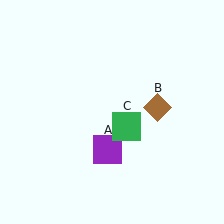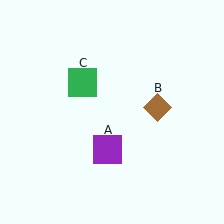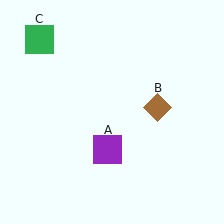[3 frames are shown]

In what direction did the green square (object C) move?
The green square (object C) moved up and to the left.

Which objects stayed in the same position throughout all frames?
Purple square (object A) and brown diamond (object B) remained stationary.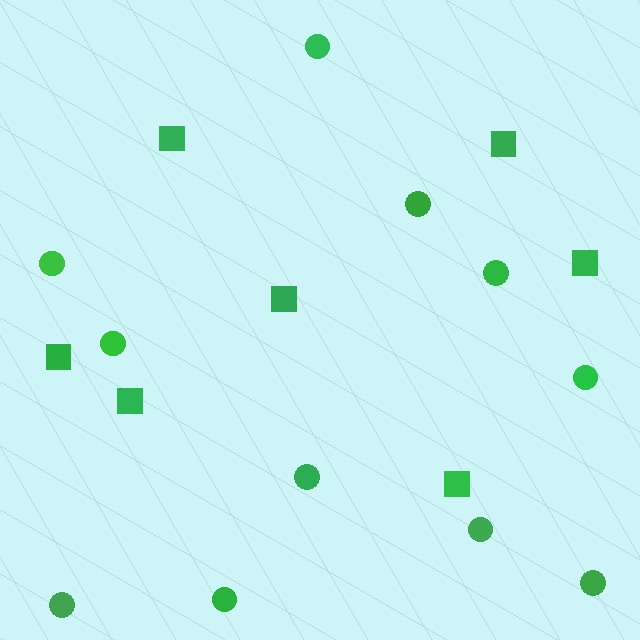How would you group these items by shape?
There are 2 groups: one group of squares (7) and one group of circles (11).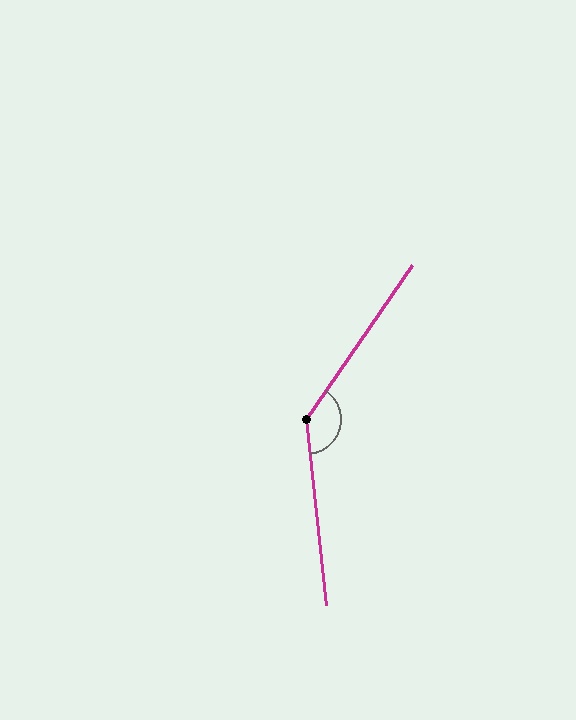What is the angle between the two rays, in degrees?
Approximately 139 degrees.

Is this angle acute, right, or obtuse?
It is obtuse.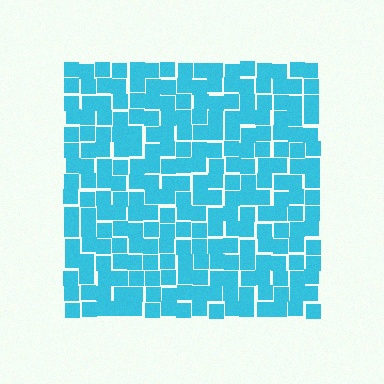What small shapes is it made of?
It is made of small squares.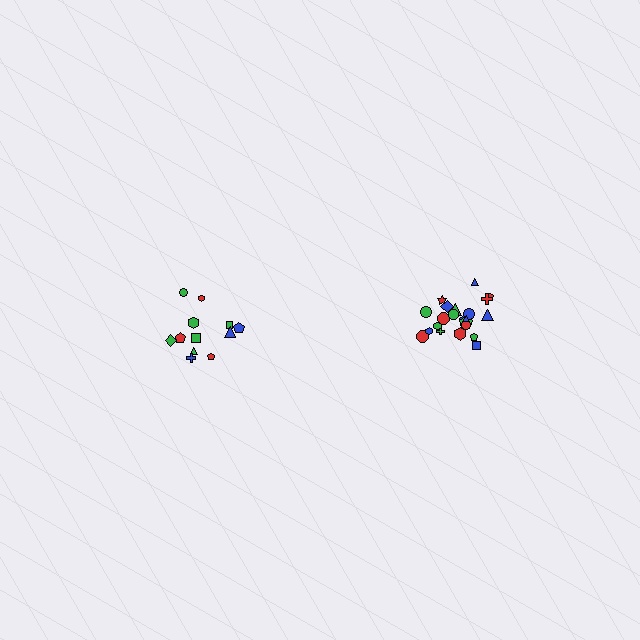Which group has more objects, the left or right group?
The right group.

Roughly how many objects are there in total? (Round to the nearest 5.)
Roughly 35 objects in total.